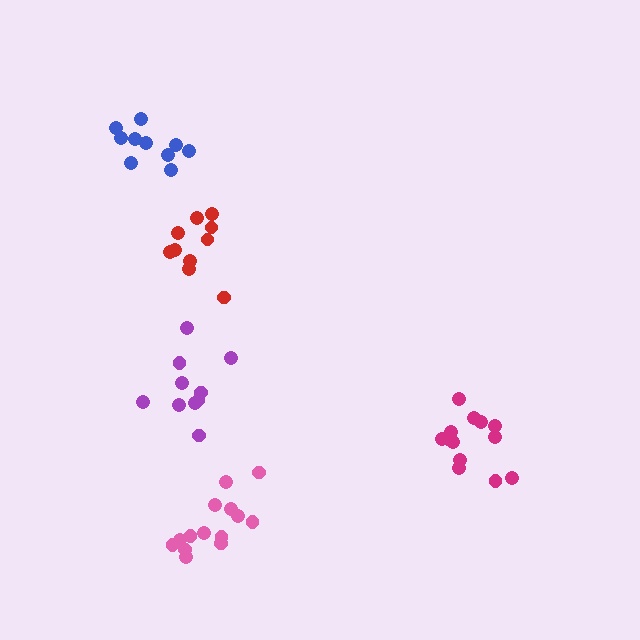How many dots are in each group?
Group 1: 14 dots, Group 2: 10 dots, Group 3: 13 dots, Group 4: 10 dots, Group 5: 10 dots (57 total).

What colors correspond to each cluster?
The clusters are colored: pink, purple, magenta, red, blue.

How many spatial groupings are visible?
There are 5 spatial groupings.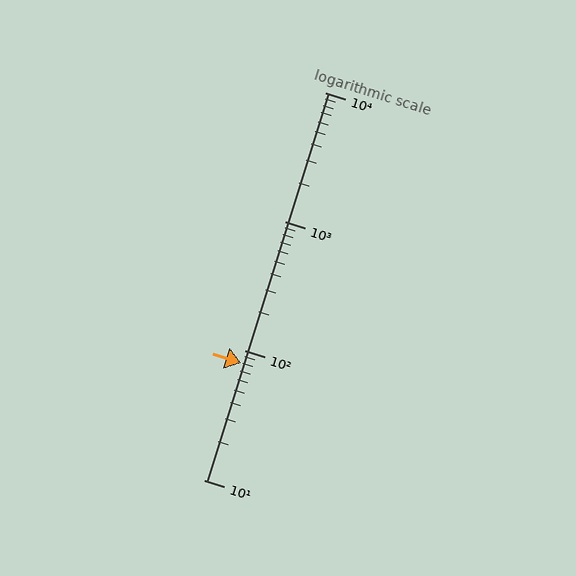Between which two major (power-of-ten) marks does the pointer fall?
The pointer is between 10 and 100.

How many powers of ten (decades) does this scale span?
The scale spans 3 decades, from 10 to 10000.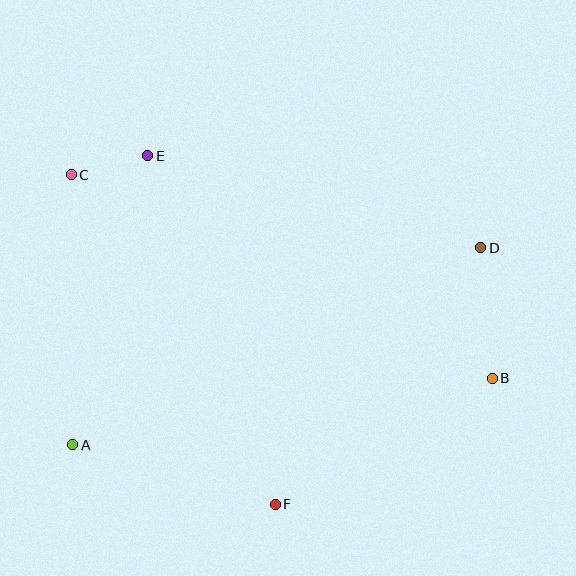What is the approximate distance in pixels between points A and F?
The distance between A and F is approximately 211 pixels.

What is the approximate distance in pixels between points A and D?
The distance between A and D is approximately 453 pixels.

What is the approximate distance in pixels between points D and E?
The distance between D and E is approximately 345 pixels.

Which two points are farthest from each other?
Points B and C are farthest from each other.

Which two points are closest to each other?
Points C and E are closest to each other.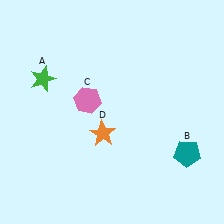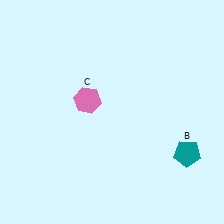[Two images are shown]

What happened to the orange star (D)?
The orange star (D) was removed in Image 2. It was in the bottom-left area of Image 1.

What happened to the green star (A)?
The green star (A) was removed in Image 2. It was in the top-left area of Image 1.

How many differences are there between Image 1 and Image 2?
There are 2 differences between the two images.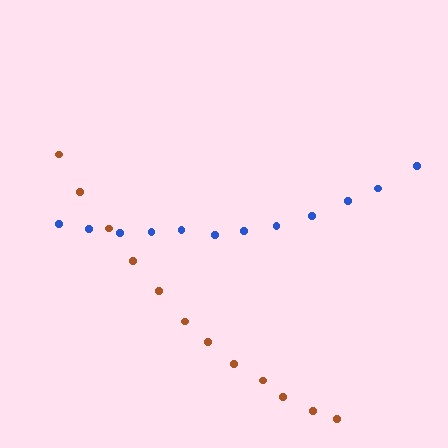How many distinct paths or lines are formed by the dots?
There are 2 distinct paths.